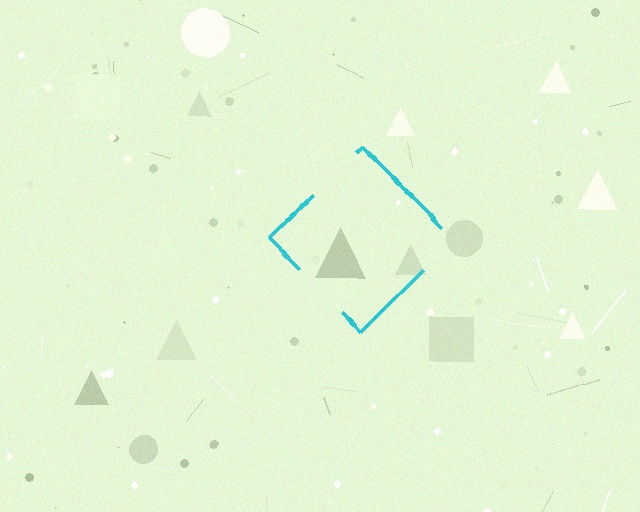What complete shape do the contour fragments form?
The contour fragments form a diamond.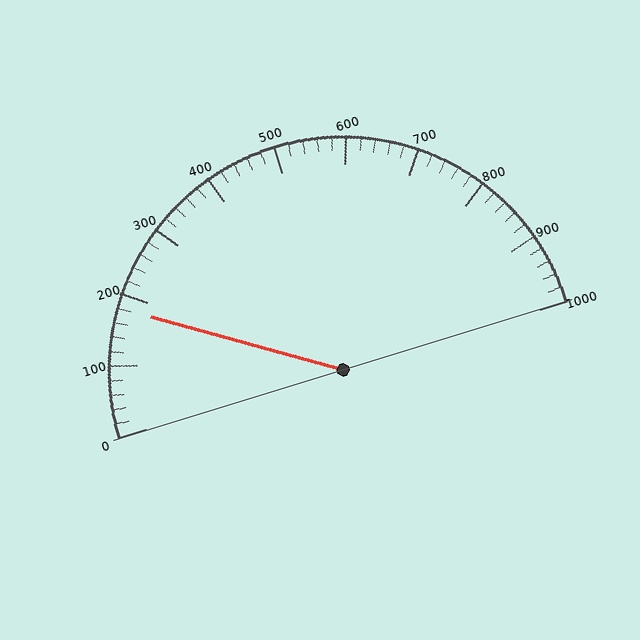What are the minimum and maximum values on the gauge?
The gauge ranges from 0 to 1000.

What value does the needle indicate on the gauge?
The needle indicates approximately 180.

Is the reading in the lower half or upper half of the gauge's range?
The reading is in the lower half of the range (0 to 1000).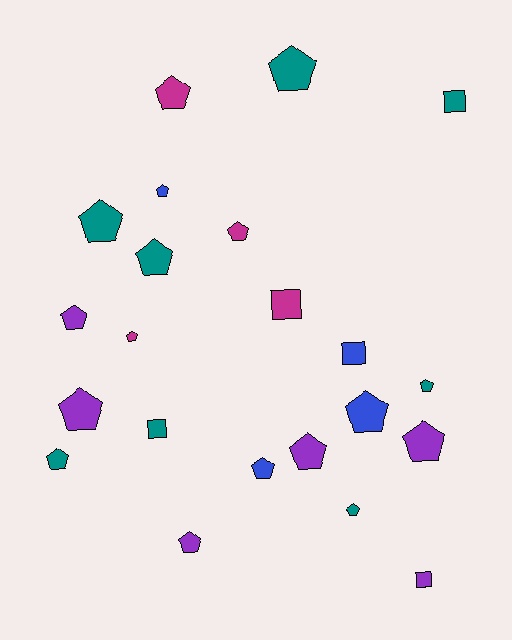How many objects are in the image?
There are 22 objects.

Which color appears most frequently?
Teal, with 8 objects.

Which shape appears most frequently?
Pentagon, with 17 objects.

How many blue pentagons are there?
There are 3 blue pentagons.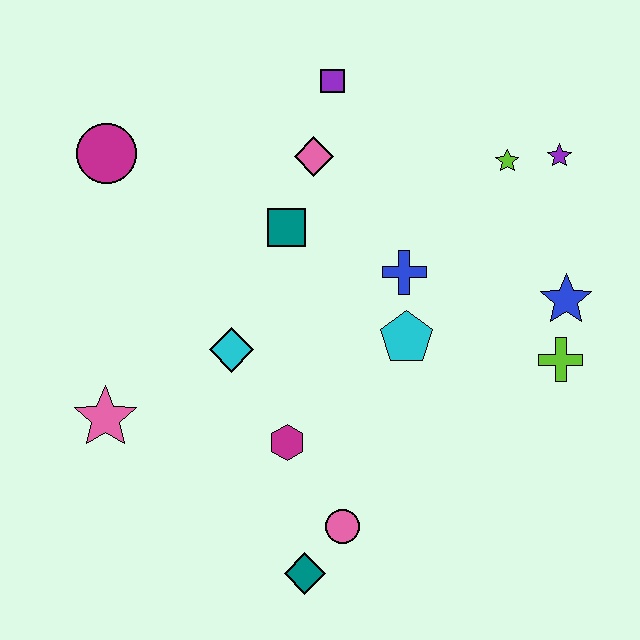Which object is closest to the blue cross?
The cyan pentagon is closest to the blue cross.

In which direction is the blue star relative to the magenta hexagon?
The blue star is to the right of the magenta hexagon.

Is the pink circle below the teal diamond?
No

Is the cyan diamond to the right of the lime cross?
No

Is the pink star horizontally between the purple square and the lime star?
No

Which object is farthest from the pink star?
The purple star is farthest from the pink star.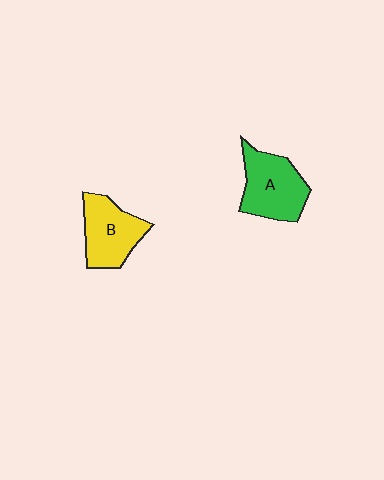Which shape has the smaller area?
Shape B (yellow).